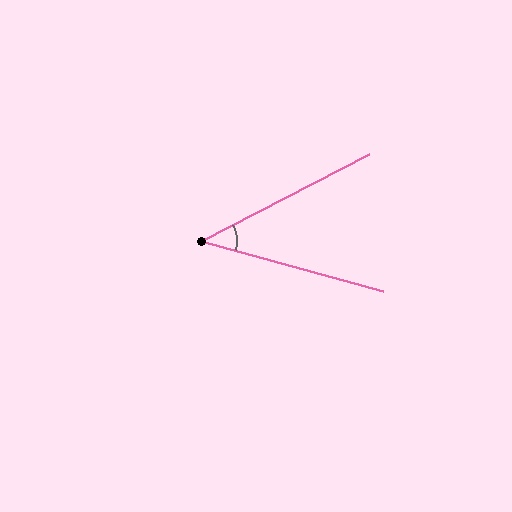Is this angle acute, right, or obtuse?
It is acute.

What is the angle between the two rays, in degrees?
Approximately 43 degrees.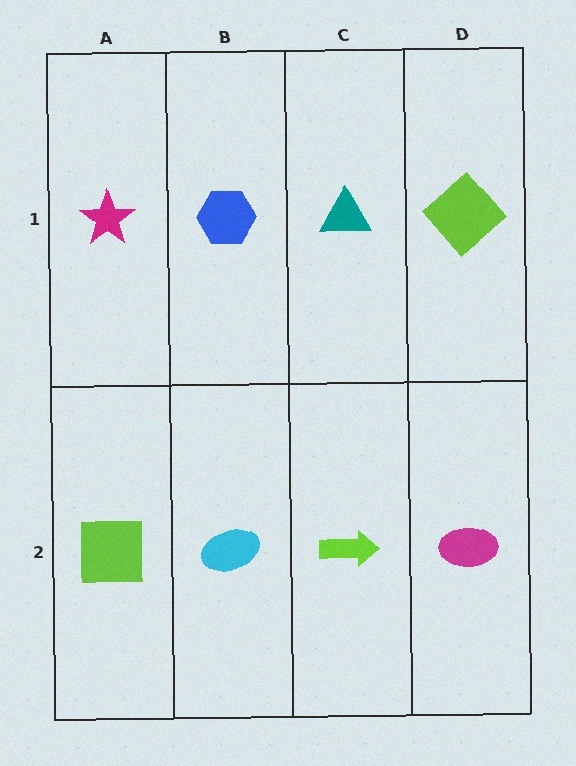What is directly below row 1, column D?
A magenta ellipse.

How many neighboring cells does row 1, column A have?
2.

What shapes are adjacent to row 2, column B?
A blue hexagon (row 1, column B), a lime square (row 2, column A), a lime arrow (row 2, column C).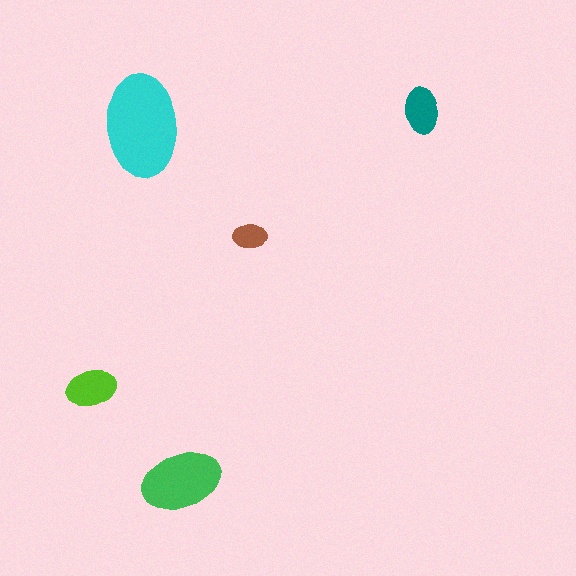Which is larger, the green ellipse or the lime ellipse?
The green one.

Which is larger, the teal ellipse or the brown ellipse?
The teal one.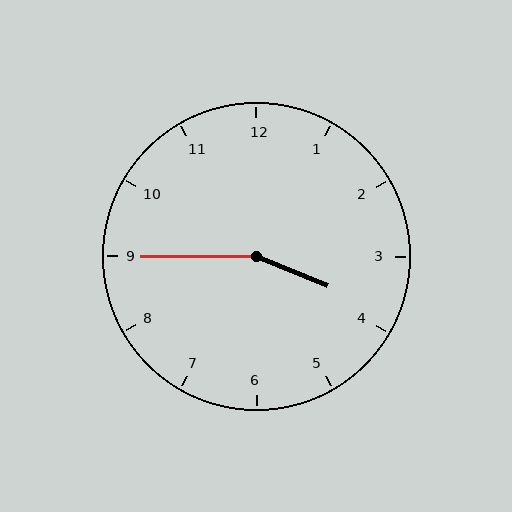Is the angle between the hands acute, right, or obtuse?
It is obtuse.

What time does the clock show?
3:45.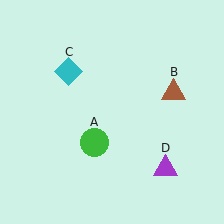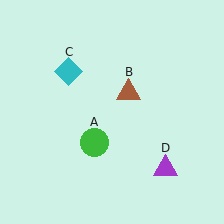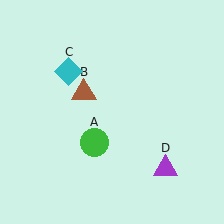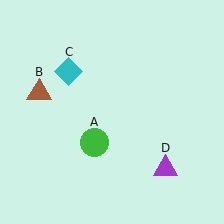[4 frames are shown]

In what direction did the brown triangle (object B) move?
The brown triangle (object B) moved left.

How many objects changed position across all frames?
1 object changed position: brown triangle (object B).